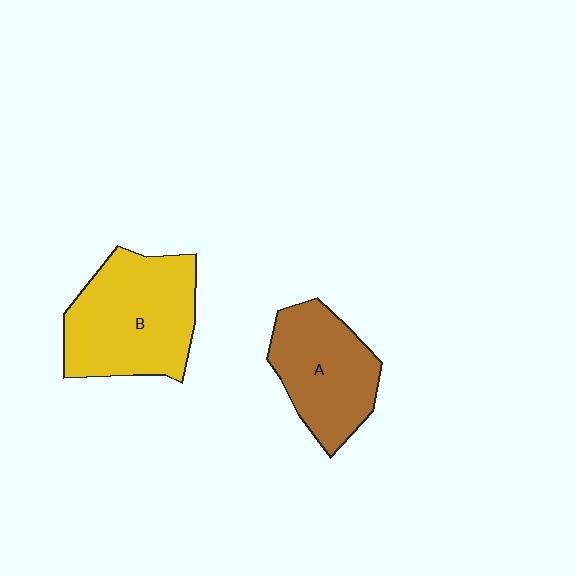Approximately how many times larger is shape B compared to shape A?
Approximately 1.3 times.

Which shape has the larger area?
Shape B (yellow).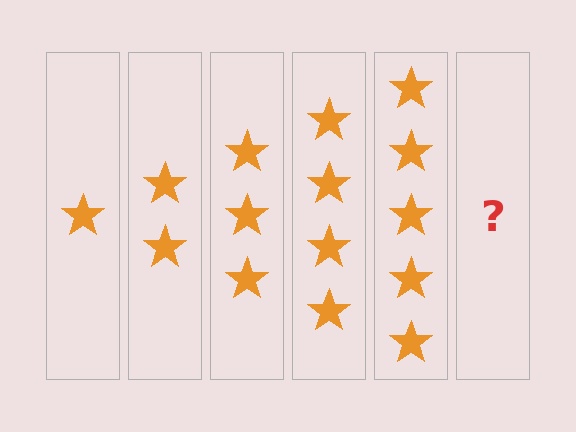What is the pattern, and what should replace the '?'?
The pattern is that each step adds one more star. The '?' should be 6 stars.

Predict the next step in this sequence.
The next step is 6 stars.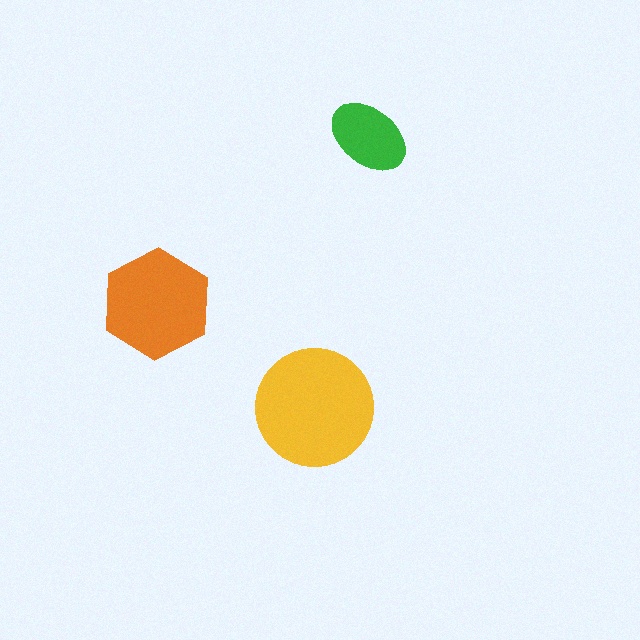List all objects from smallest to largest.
The green ellipse, the orange hexagon, the yellow circle.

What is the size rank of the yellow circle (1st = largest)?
1st.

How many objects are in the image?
There are 3 objects in the image.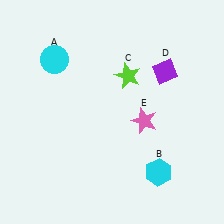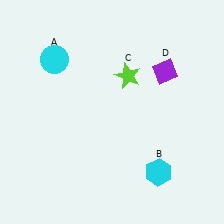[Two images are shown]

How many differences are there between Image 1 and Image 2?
There is 1 difference between the two images.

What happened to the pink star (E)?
The pink star (E) was removed in Image 2. It was in the bottom-right area of Image 1.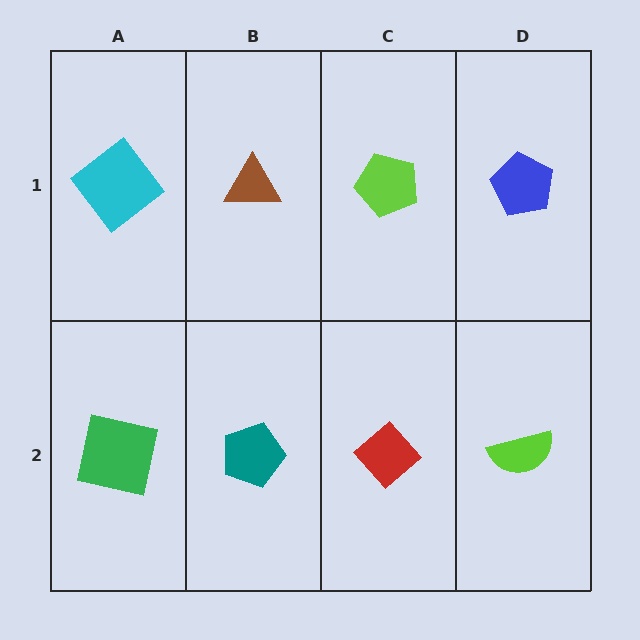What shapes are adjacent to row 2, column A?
A cyan diamond (row 1, column A), a teal pentagon (row 2, column B).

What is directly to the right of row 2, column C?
A lime semicircle.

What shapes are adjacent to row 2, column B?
A brown triangle (row 1, column B), a green square (row 2, column A), a red diamond (row 2, column C).